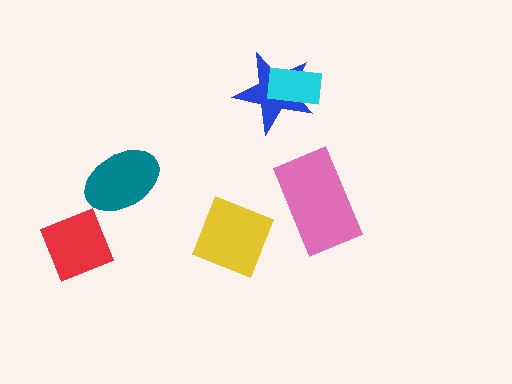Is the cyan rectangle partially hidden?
No, no other shape covers it.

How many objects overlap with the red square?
0 objects overlap with the red square.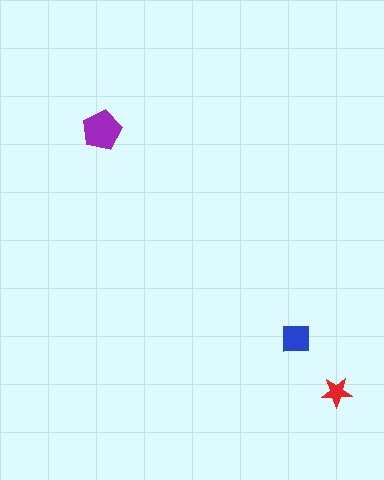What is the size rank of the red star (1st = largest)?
3rd.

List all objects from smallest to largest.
The red star, the blue square, the purple pentagon.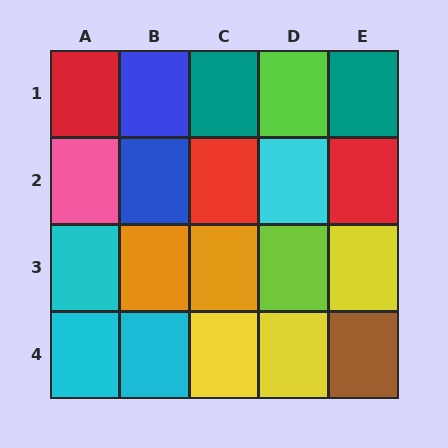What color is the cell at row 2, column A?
Pink.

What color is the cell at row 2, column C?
Red.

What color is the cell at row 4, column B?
Cyan.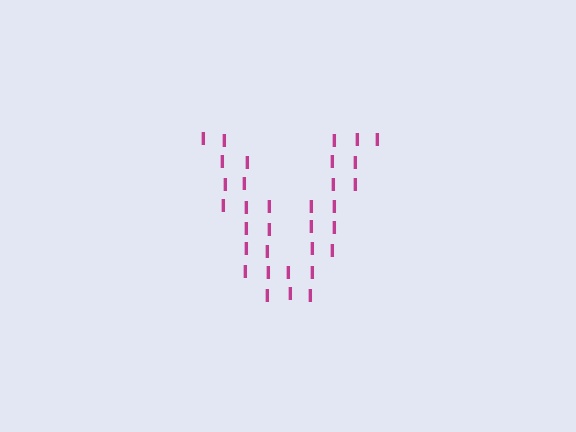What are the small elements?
The small elements are letter I's.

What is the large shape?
The large shape is the letter V.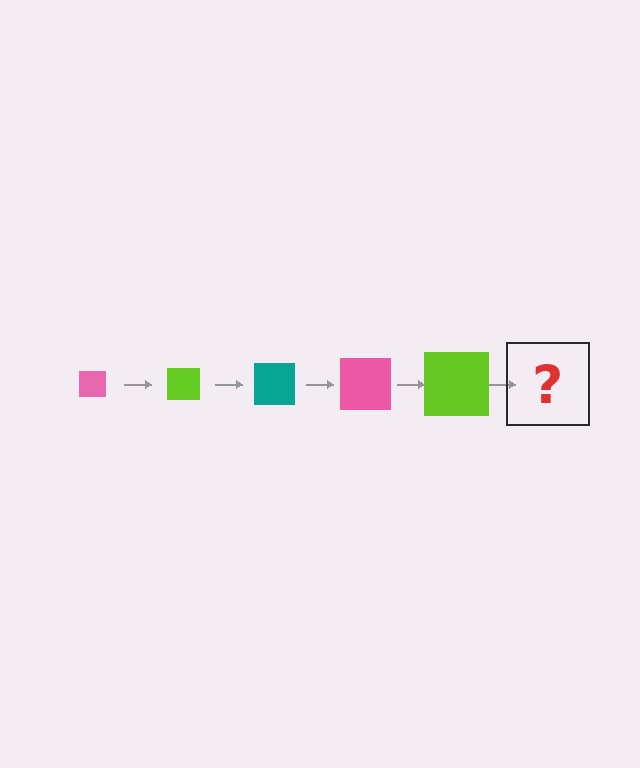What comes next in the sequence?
The next element should be a teal square, larger than the previous one.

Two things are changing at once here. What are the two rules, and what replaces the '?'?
The two rules are that the square grows larger each step and the color cycles through pink, lime, and teal. The '?' should be a teal square, larger than the previous one.